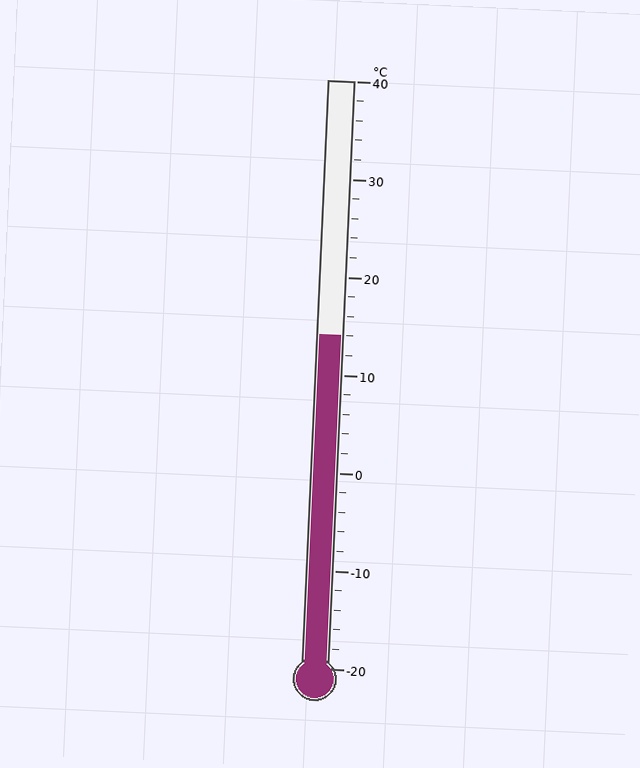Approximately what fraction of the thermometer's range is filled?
The thermometer is filled to approximately 55% of its range.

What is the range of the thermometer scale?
The thermometer scale ranges from -20°C to 40°C.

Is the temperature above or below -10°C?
The temperature is above -10°C.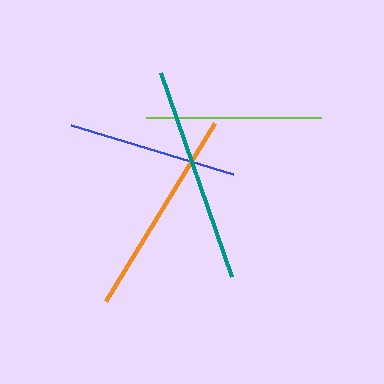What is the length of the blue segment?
The blue segment is approximately 170 pixels long.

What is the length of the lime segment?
The lime segment is approximately 175 pixels long.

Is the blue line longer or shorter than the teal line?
The teal line is longer than the blue line.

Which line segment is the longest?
The teal line is the longest at approximately 215 pixels.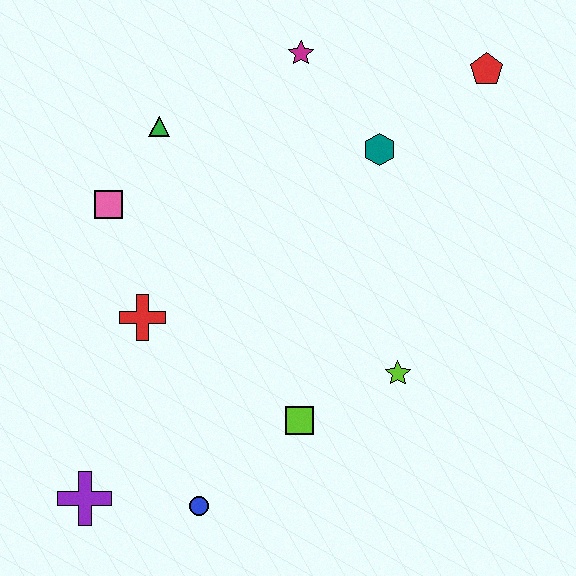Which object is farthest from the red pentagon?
The purple cross is farthest from the red pentagon.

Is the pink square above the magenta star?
No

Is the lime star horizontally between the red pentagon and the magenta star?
Yes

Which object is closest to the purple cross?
The blue circle is closest to the purple cross.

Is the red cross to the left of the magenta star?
Yes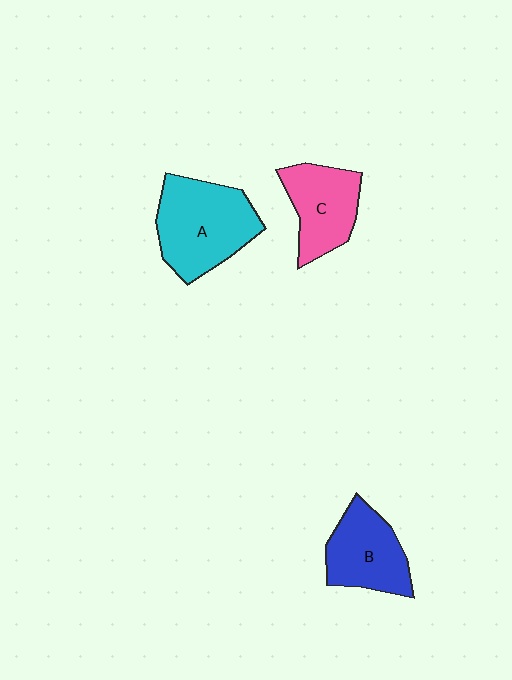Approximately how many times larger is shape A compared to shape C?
Approximately 1.4 times.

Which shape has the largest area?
Shape A (cyan).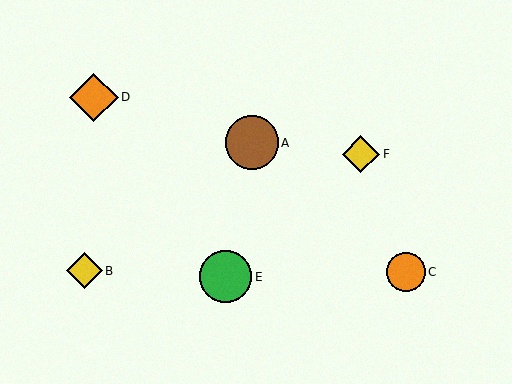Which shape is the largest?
The brown circle (labeled A) is the largest.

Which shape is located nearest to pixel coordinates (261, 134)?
The brown circle (labeled A) at (252, 143) is nearest to that location.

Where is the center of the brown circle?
The center of the brown circle is at (252, 143).